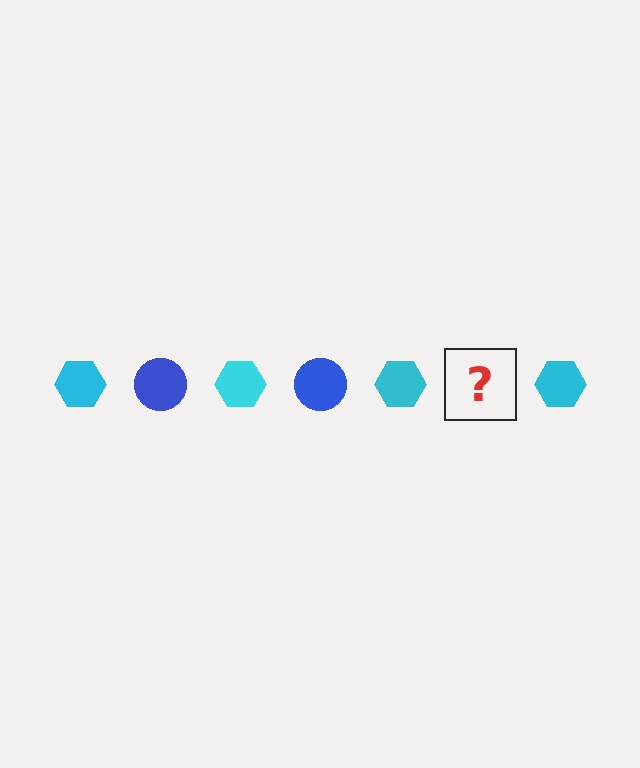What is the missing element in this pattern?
The missing element is a blue circle.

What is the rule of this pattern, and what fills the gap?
The rule is that the pattern alternates between cyan hexagon and blue circle. The gap should be filled with a blue circle.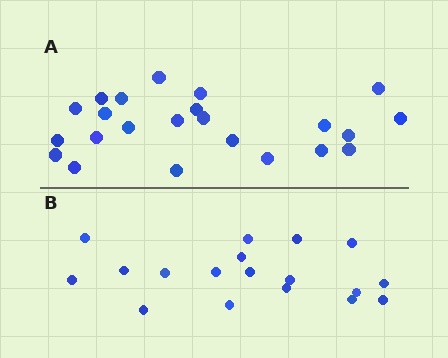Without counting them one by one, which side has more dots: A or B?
Region A (the top region) has more dots.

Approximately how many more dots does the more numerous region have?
Region A has about 5 more dots than region B.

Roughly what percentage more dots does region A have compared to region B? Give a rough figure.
About 30% more.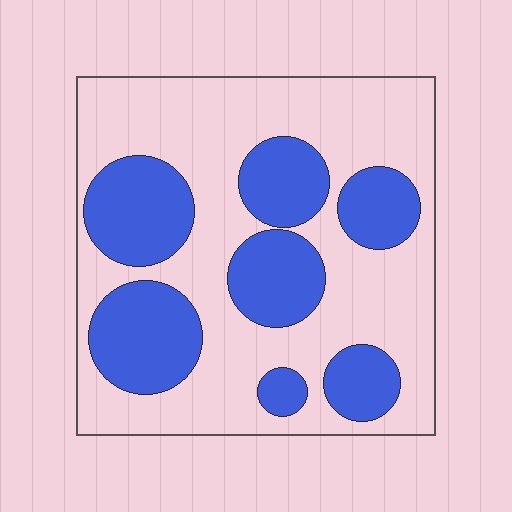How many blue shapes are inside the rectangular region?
7.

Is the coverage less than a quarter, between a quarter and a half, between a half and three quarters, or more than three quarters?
Between a quarter and a half.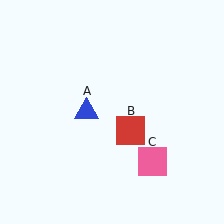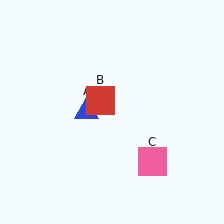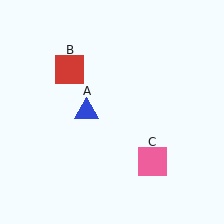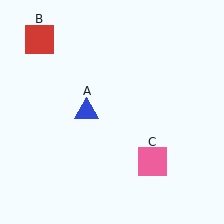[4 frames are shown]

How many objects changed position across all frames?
1 object changed position: red square (object B).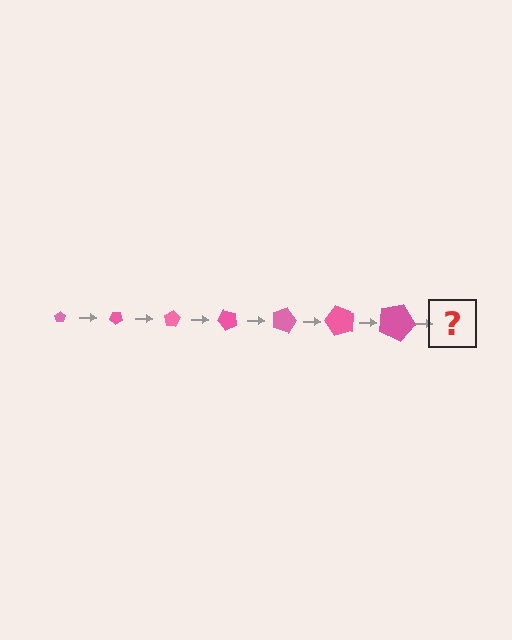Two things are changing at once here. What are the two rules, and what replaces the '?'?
The two rules are that the pentagon grows larger each step and it rotates 40 degrees each step. The '?' should be a pentagon, larger than the previous one and rotated 280 degrees from the start.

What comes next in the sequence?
The next element should be a pentagon, larger than the previous one and rotated 280 degrees from the start.